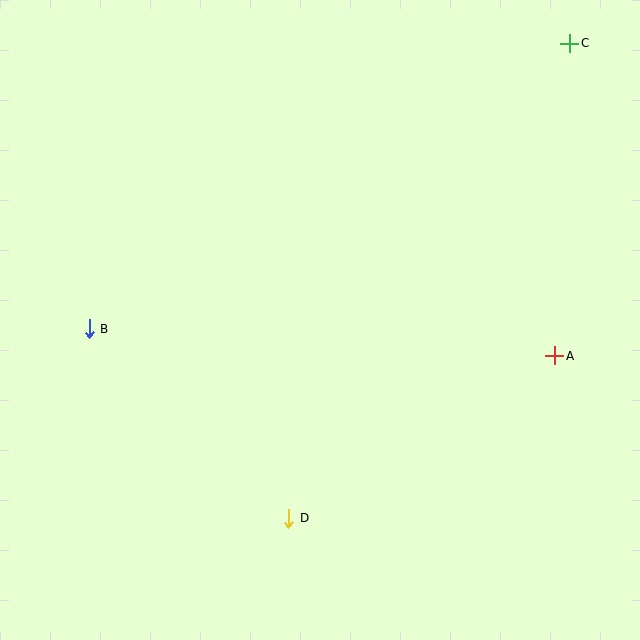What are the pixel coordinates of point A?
Point A is at (555, 356).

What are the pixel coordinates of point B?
Point B is at (89, 329).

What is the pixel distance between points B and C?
The distance between B and C is 559 pixels.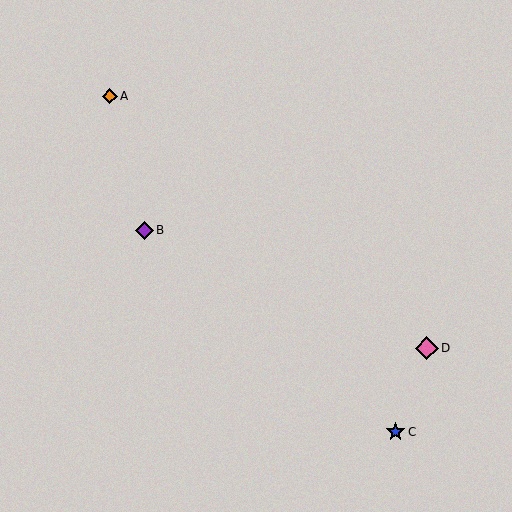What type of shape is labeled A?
Shape A is an orange diamond.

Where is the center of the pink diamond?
The center of the pink diamond is at (427, 348).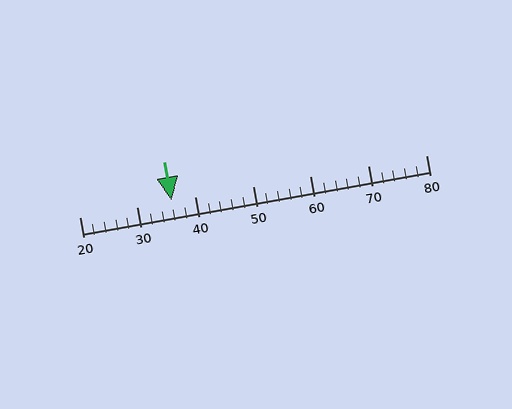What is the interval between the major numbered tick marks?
The major tick marks are spaced 10 units apart.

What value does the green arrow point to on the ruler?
The green arrow points to approximately 36.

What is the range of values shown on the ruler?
The ruler shows values from 20 to 80.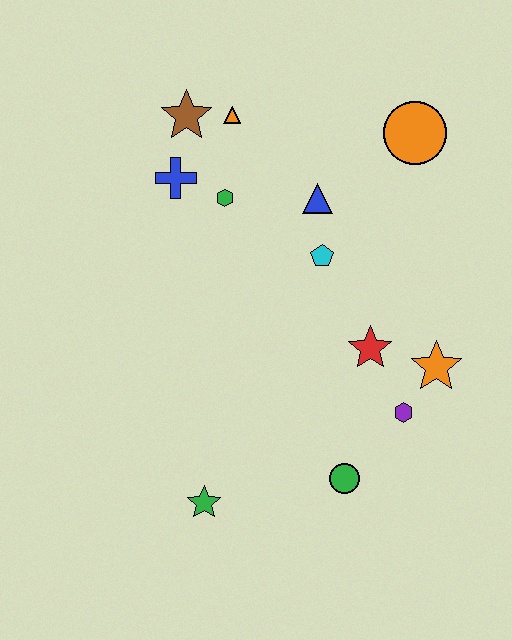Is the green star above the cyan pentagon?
No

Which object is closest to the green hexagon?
The blue cross is closest to the green hexagon.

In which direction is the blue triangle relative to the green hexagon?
The blue triangle is to the right of the green hexagon.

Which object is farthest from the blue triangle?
The green star is farthest from the blue triangle.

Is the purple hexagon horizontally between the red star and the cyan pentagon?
No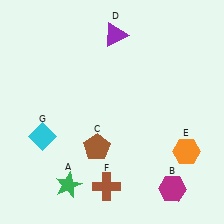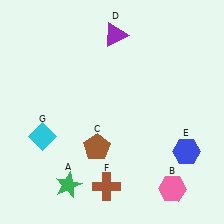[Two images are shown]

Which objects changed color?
B changed from magenta to pink. E changed from orange to blue.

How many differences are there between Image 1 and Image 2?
There are 2 differences between the two images.